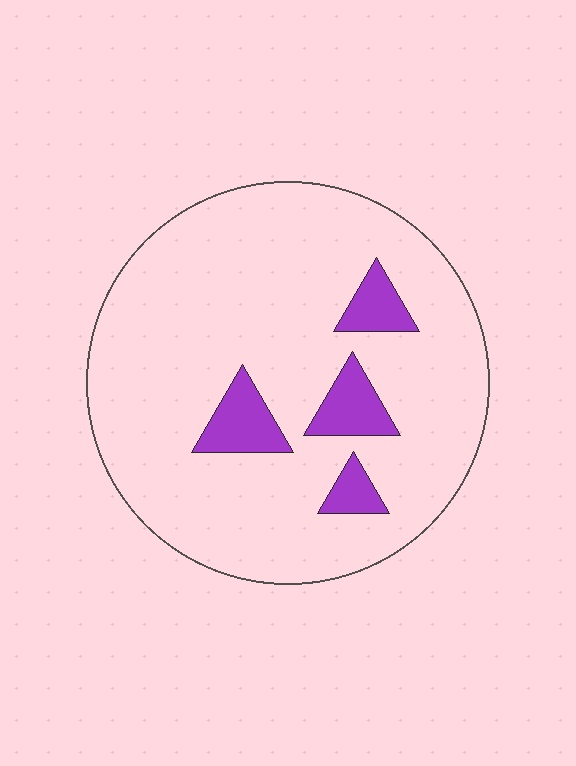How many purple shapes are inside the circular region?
4.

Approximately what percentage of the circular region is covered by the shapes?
Approximately 10%.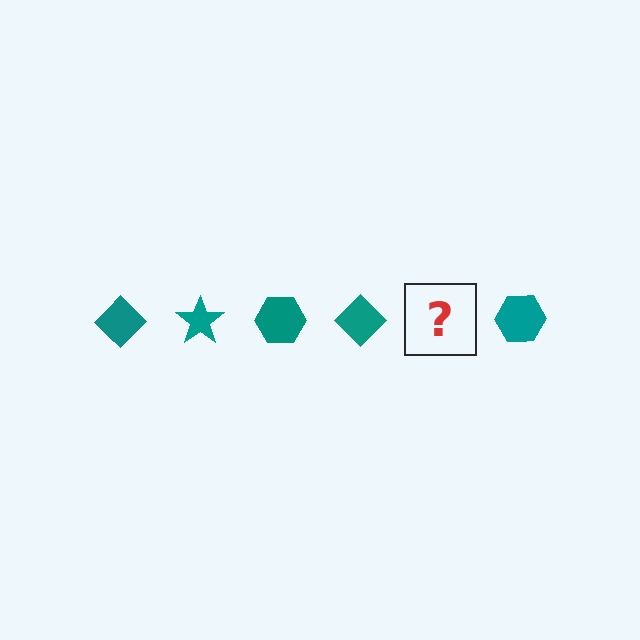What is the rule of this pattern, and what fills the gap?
The rule is that the pattern cycles through diamond, star, hexagon shapes in teal. The gap should be filled with a teal star.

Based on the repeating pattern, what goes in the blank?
The blank should be a teal star.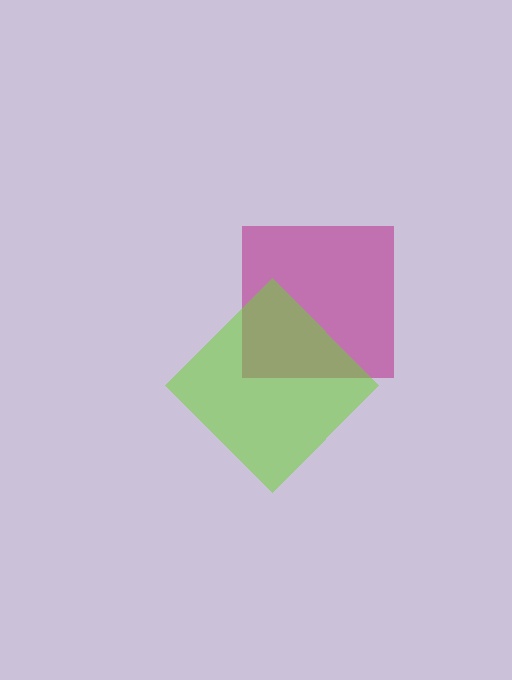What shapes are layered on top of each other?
The layered shapes are: a magenta square, a lime diamond.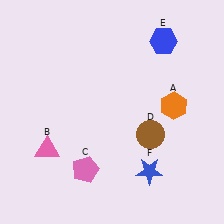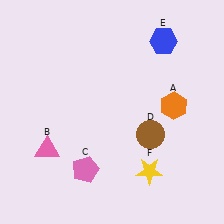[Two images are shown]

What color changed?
The star (F) changed from blue in Image 1 to yellow in Image 2.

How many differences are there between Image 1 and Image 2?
There is 1 difference between the two images.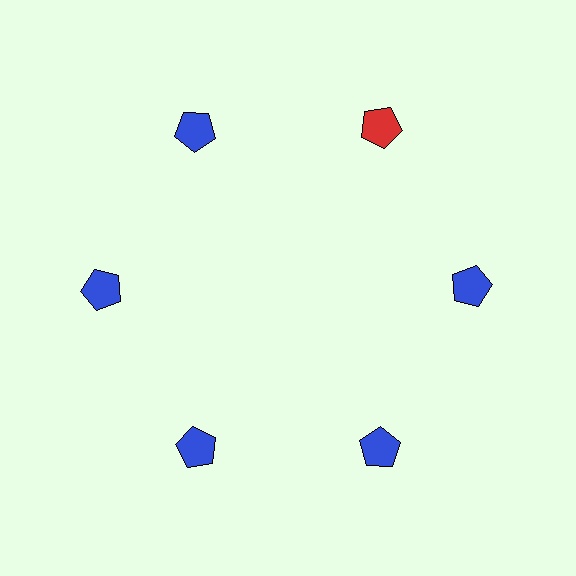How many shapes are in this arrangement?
There are 6 shapes arranged in a ring pattern.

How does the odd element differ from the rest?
It has a different color: red instead of blue.